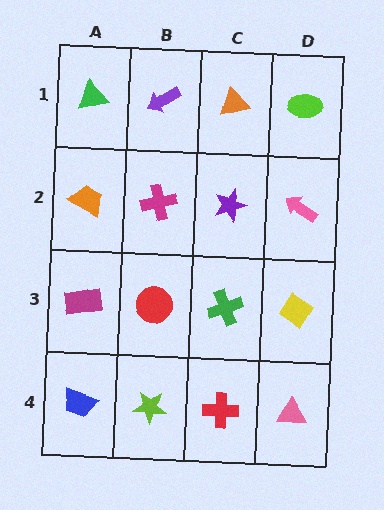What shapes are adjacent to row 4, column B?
A red circle (row 3, column B), a blue trapezoid (row 4, column A), a red cross (row 4, column C).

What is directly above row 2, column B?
A purple arrow.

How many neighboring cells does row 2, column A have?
3.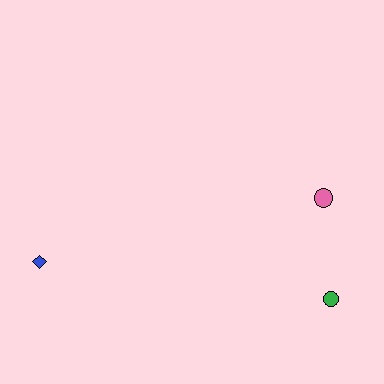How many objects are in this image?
There are 3 objects.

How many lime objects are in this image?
There are no lime objects.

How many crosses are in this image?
There are no crosses.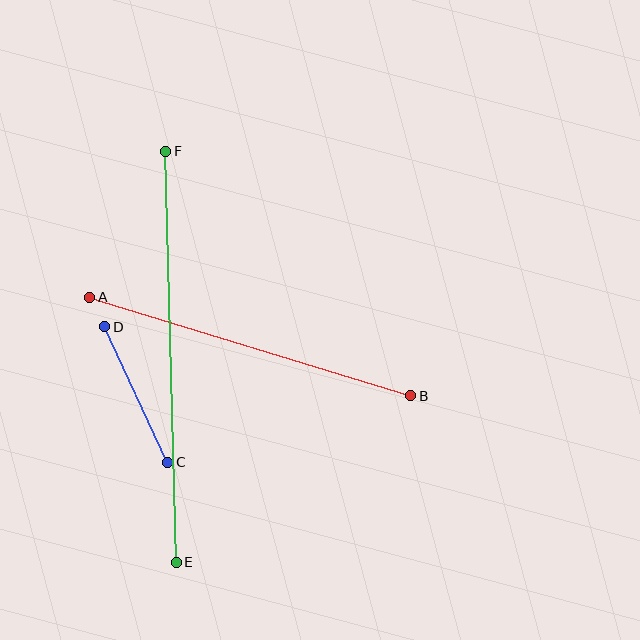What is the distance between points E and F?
The distance is approximately 411 pixels.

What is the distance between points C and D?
The distance is approximately 150 pixels.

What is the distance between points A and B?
The distance is approximately 336 pixels.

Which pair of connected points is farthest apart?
Points E and F are farthest apart.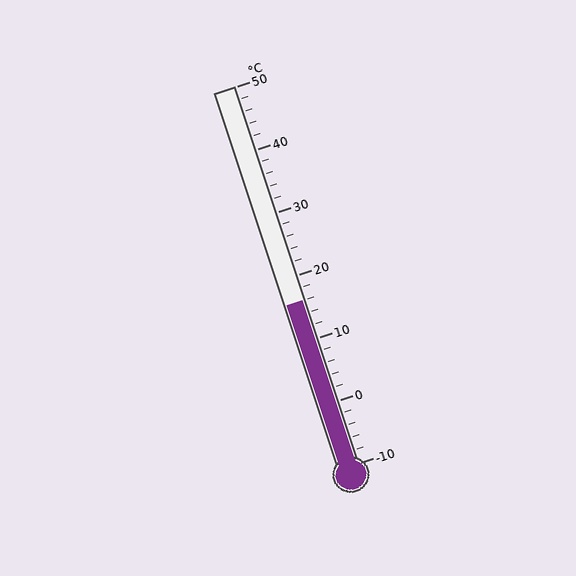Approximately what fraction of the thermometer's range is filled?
The thermometer is filled to approximately 45% of its range.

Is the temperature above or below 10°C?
The temperature is above 10°C.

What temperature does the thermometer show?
The thermometer shows approximately 16°C.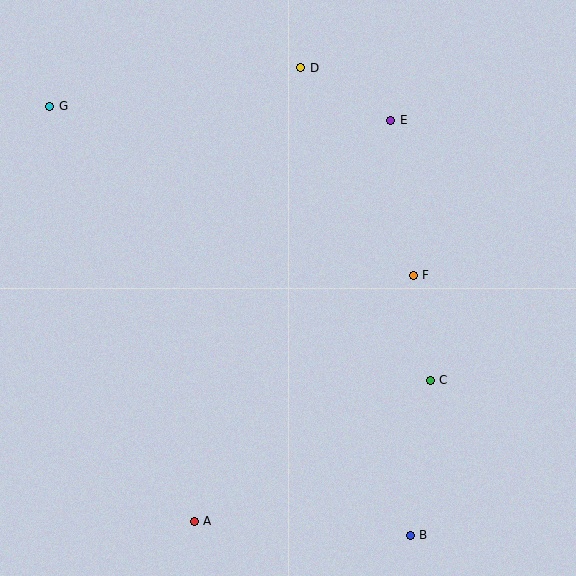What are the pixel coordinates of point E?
Point E is at (391, 120).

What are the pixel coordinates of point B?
Point B is at (410, 535).